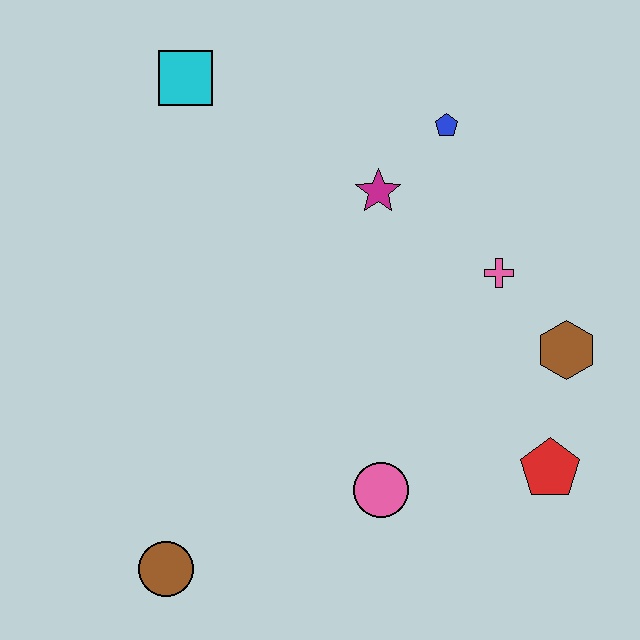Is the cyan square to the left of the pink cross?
Yes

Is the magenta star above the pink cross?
Yes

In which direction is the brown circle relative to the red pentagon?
The brown circle is to the left of the red pentagon.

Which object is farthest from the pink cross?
The brown circle is farthest from the pink cross.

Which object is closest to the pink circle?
The red pentagon is closest to the pink circle.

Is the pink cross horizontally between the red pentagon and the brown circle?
Yes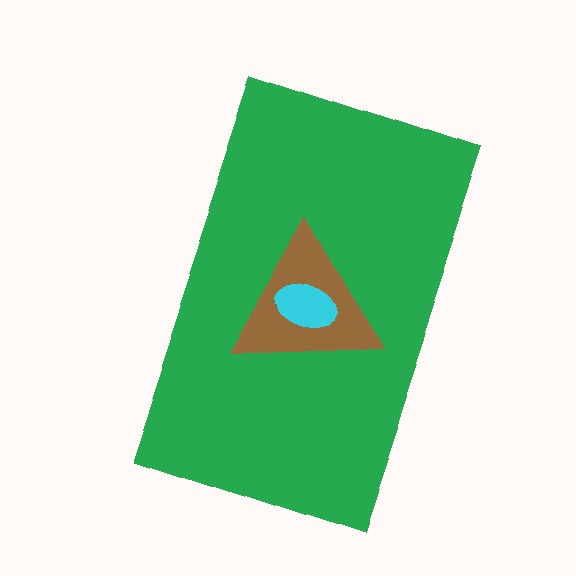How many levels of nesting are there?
3.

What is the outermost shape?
The green rectangle.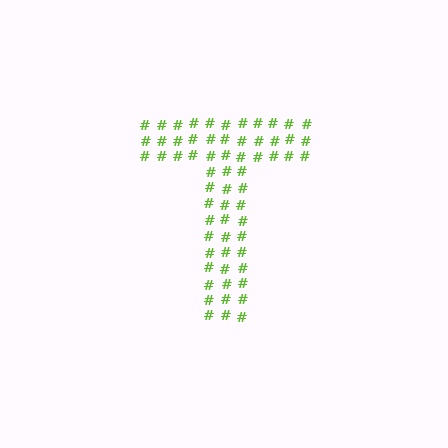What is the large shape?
The large shape is the letter T.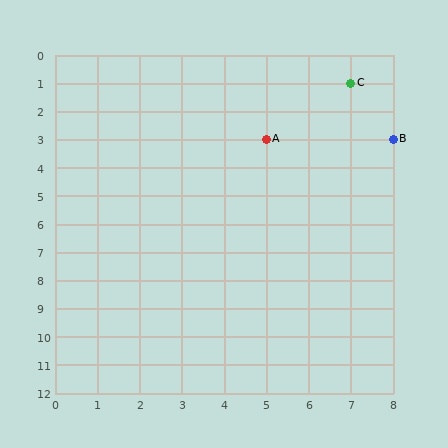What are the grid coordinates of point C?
Point C is at grid coordinates (7, 1).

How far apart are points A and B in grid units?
Points A and B are 3 columns apart.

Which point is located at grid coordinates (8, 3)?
Point B is at (8, 3).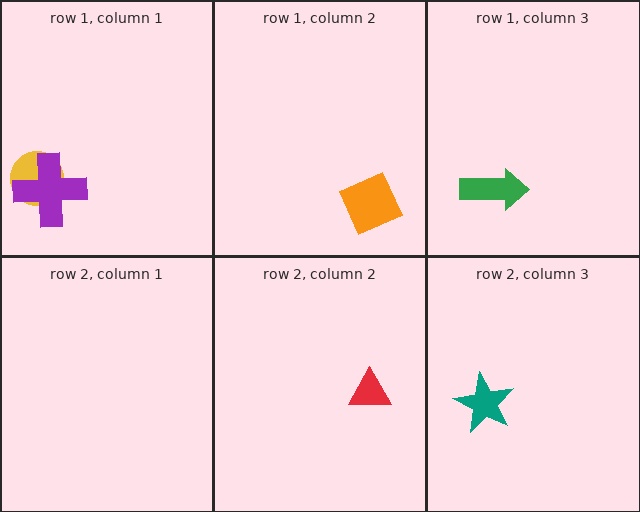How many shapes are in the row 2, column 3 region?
1.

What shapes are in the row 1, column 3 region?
The green arrow.